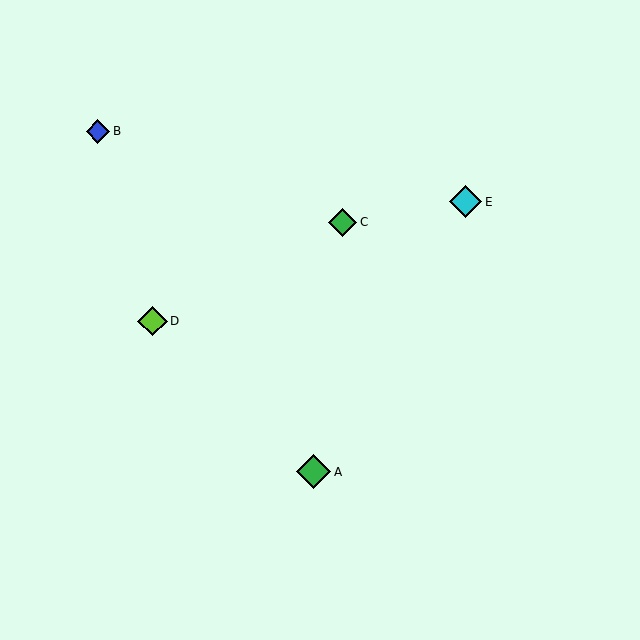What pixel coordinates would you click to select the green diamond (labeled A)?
Click at (314, 472) to select the green diamond A.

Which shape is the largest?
The green diamond (labeled A) is the largest.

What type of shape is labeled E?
Shape E is a cyan diamond.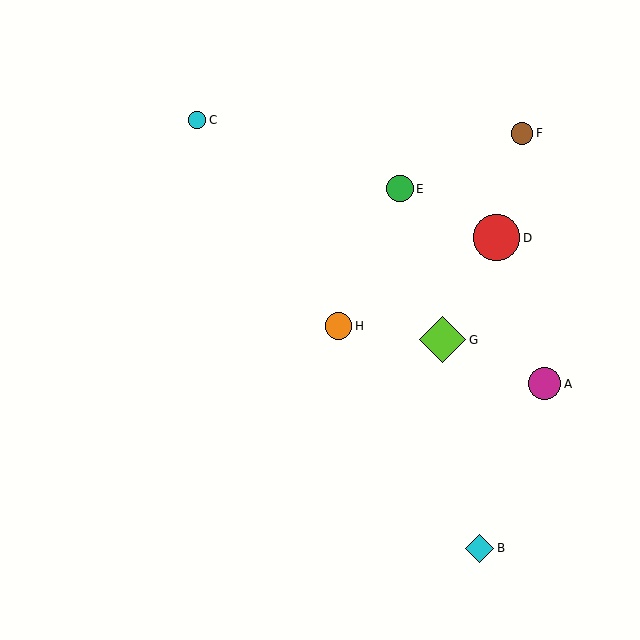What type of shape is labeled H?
Shape H is an orange circle.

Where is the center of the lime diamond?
The center of the lime diamond is at (443, 340).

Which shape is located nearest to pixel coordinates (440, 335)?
The lime diamond (labeled G) at (443, 340) is nearest to that location.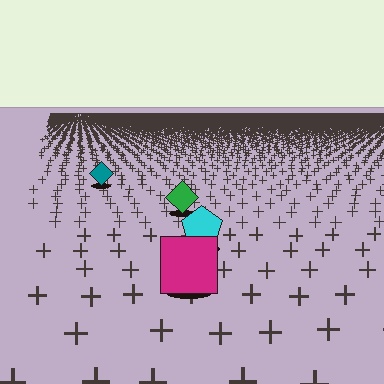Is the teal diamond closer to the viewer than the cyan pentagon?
No. The cyan pentagon is closer — you can tell from the texture gradient: the ground texture is coarser near it.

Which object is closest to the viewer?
The magenta square is closest. The texture marks near it are larger and more spread out.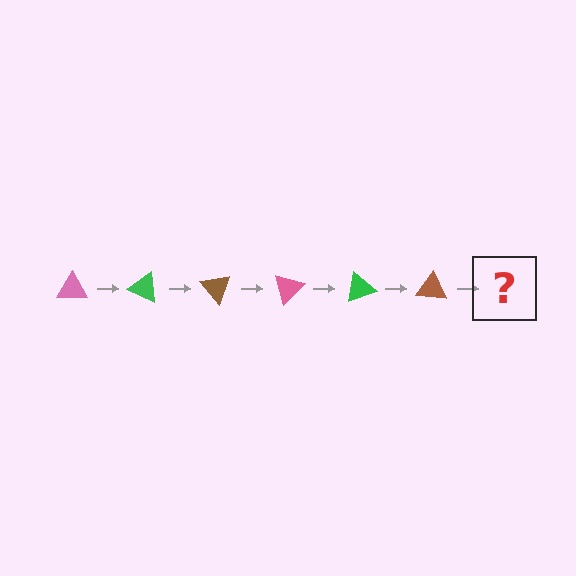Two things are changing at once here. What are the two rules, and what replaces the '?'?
The two rules are that it rotates 25 degrees each step and the color cycles through pink, green, and brown. The '?' should be a pink triangle, rotated 150 degrees from the start.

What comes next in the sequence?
The next element should be a pink triangle, rotated 150 degrees from the start.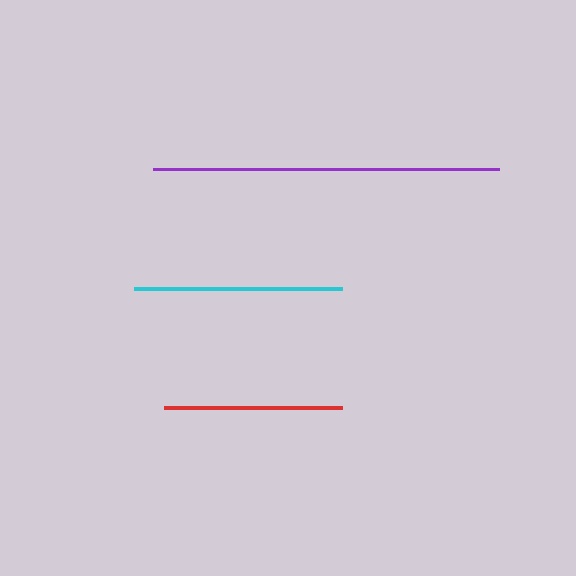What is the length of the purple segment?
The purple segment is approximately 347 pixels long.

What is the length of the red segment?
The red segment is approximately 178 pixels long.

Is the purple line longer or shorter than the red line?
The purple line is longer than the red line.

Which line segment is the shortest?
The red line is the shortest at approximately 178 pixels.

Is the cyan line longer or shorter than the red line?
The cyan line is longer than the red line.